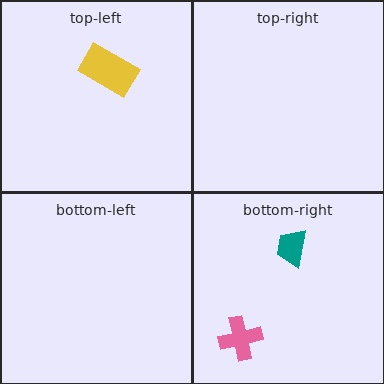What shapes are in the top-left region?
The yellow rectangle.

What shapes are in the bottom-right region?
The pink cross, the teal trapezoid.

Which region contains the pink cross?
The bottom-right region.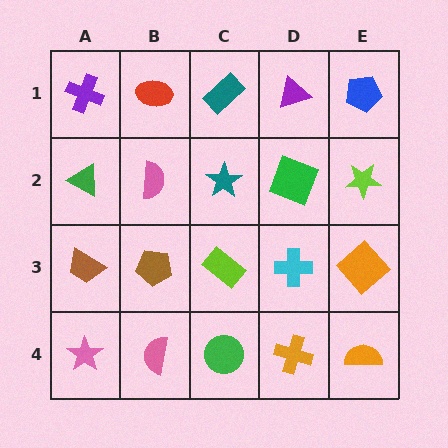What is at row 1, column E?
A blue pentagon.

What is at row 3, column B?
A brown pentagon.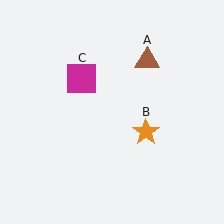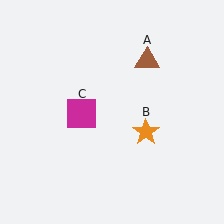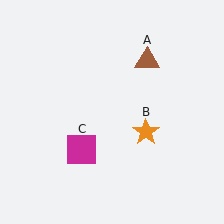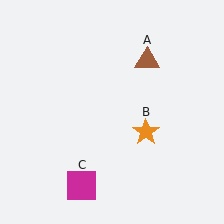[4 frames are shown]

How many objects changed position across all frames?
1 object changed position: magenta square (object C).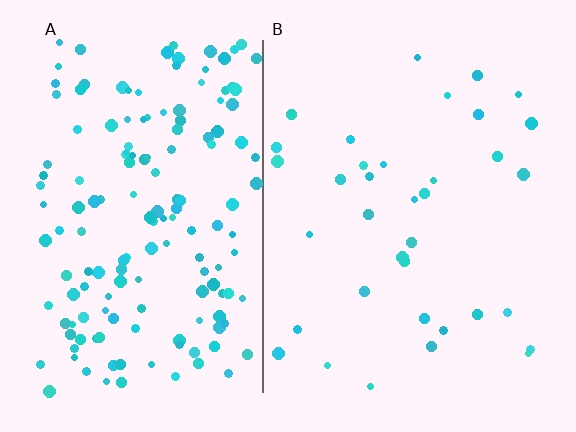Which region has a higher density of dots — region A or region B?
A (the left).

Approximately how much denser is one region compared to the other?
Approximately 4.5× — region A over region B.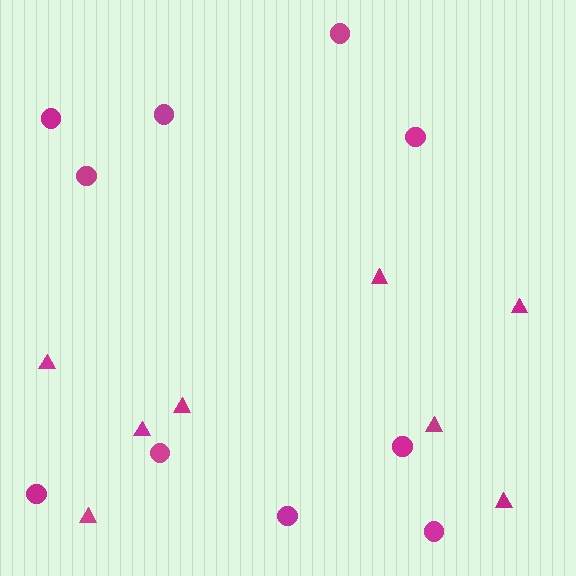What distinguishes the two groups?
There are 2 groups: one group of triangles (8) and one group of circles (10).